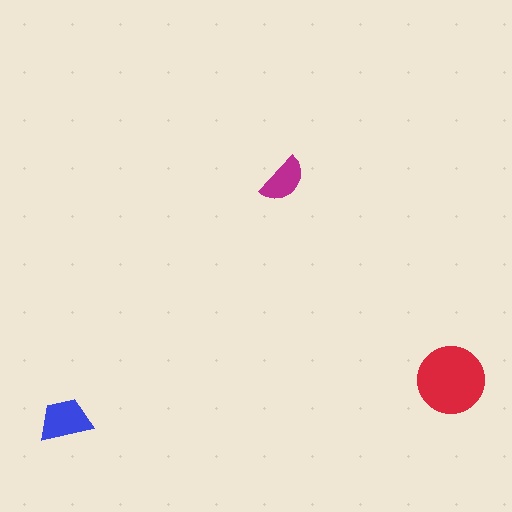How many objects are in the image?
There are 3 objects in the image.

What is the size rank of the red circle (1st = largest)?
1st.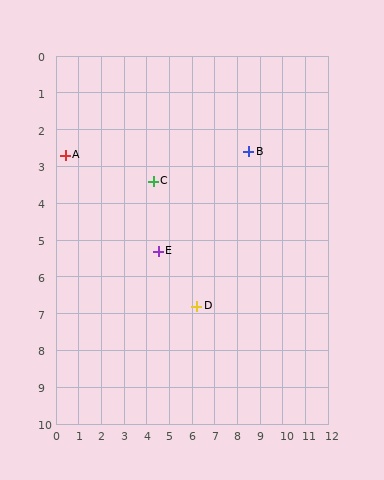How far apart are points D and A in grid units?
Points D and A are about 7.1 grid units apart.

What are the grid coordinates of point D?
Point D is at approximately (6.2, 6.8).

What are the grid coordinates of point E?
Point E is at approximately (4.5, 5.3).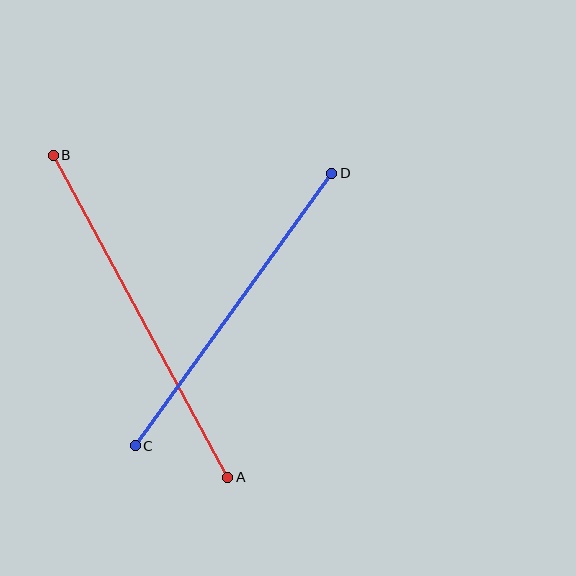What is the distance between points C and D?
The distance is approximately 336 pixels.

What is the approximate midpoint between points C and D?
The midpoint is at approximately (233, 309) pixels.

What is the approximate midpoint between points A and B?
The midpoint is at approximately (140, 316) pixels.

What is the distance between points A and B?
The distance is approximately 366 pixels.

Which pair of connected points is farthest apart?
Points A and B are farthest apart.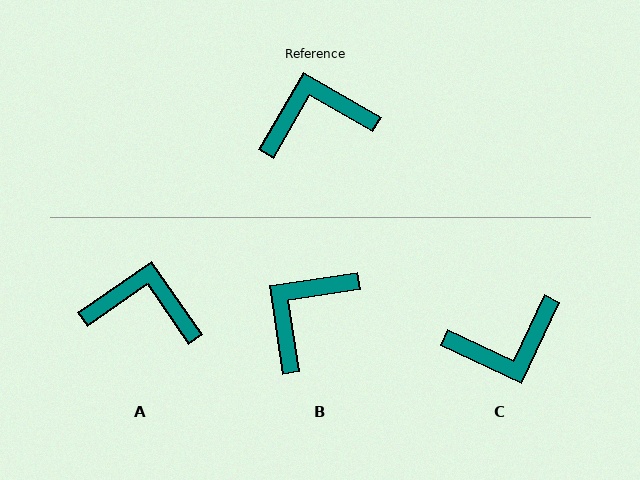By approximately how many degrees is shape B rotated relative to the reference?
Approximately 38 degrees counter-clockwise.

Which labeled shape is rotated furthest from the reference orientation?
C, about 175 degrees away.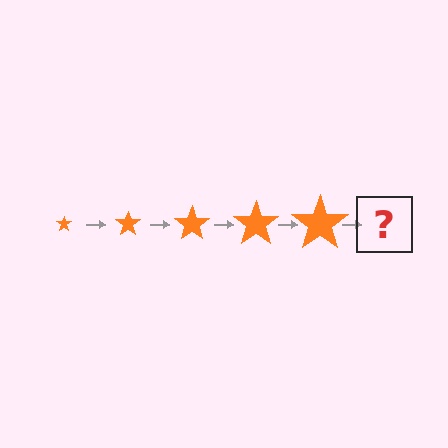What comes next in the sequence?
The next element should be an orange star, larger than the previous one.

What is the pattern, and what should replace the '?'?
The pattern is that the star gets progressively larger each step. The '?' should be an orange star, larger than the previous one.